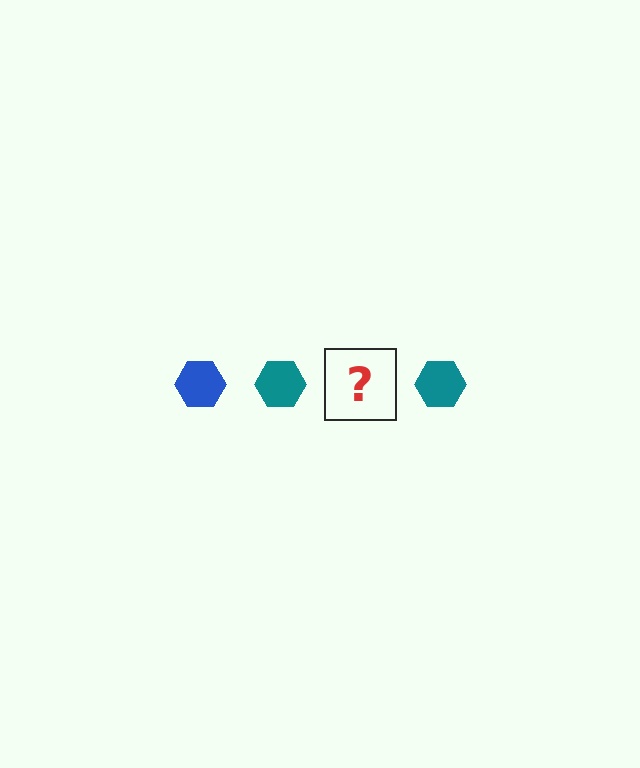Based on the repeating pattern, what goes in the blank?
The blank should be a blue hexagon.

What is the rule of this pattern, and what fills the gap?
The rule is that the pattern cycles through blue, teal hexagons. The gap should be filled with a blue hexagon.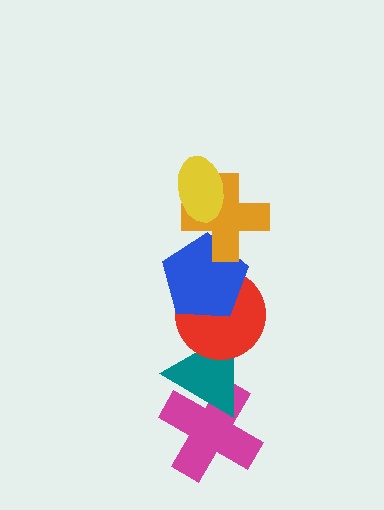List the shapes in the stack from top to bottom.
From top to bottom: the yellow ellipse, the orange cross, the blue pentagon, the red circle, the teal triangle, the magenta cross.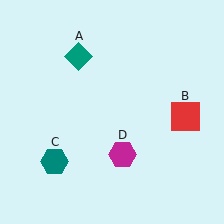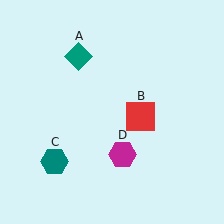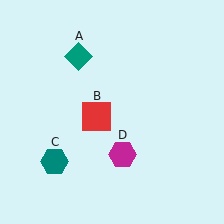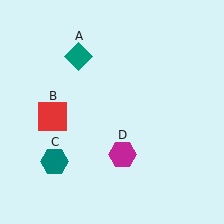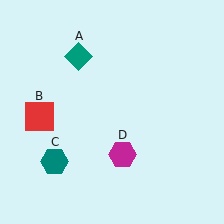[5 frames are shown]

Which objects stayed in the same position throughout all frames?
Teal diamond (object A) and teal hexagon (object C) and magenta hexagon (object D) remained stationary.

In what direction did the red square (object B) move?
The red square (object B) moved left.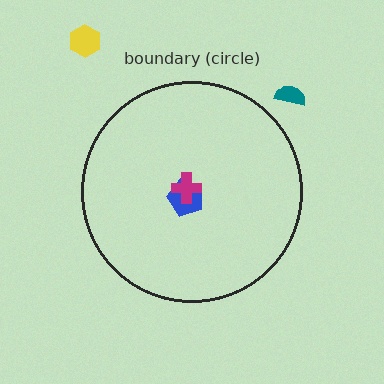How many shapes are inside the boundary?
2 inside, 2 outside.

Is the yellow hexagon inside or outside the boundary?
Outside.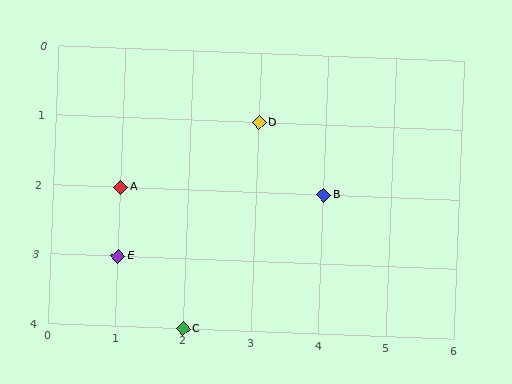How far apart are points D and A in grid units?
Points D and A are 2 columns and 1 row apart (about 2.2 grid units diagonally).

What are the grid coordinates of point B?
Point B is at grid coordinates (4, 2).